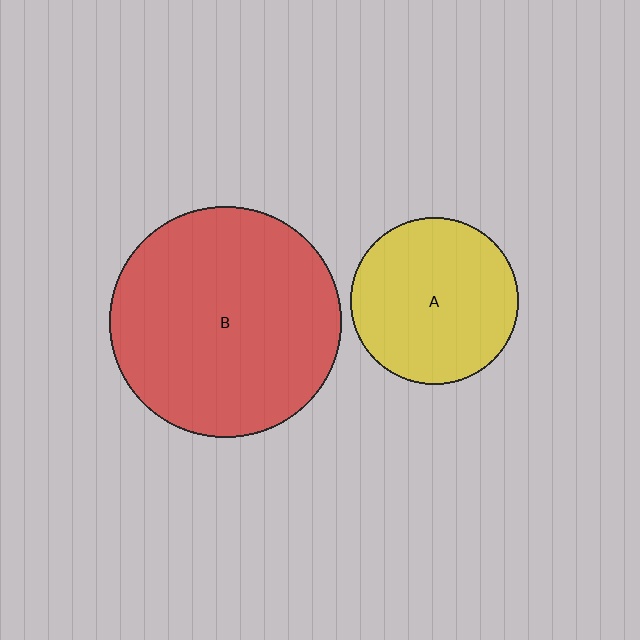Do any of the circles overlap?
No, none of the circles overlap.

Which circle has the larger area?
Circle B (red).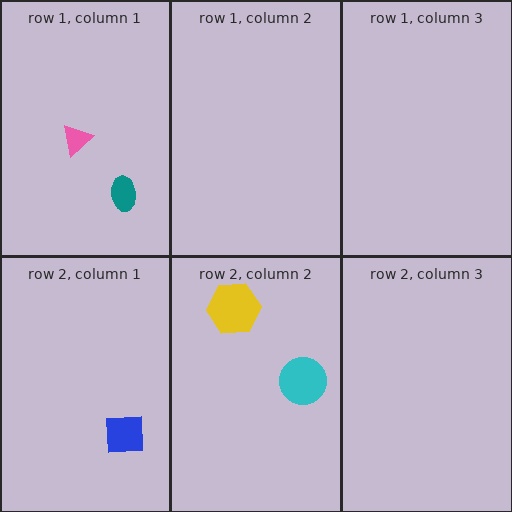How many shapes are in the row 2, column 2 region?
2.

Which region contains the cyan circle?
The row 2, column 2 region.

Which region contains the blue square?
The row 2, column 1 region.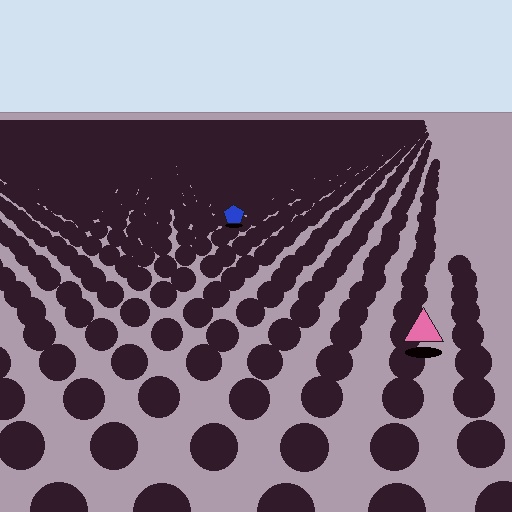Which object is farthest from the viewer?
The blue pentagon is farthest from the viewer. It appears smaller and the ground texture around it is denser.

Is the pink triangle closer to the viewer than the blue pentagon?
Yes. The pink triangle is closer — you can tell from the texture gradient: the ground texture is coarser near it.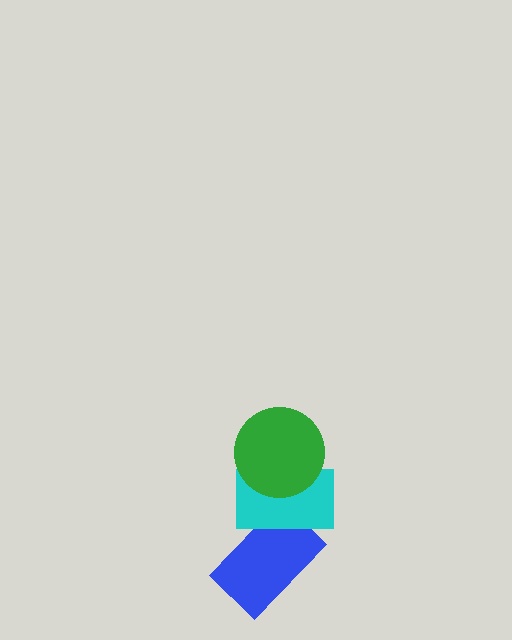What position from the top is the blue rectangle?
The blue rectangle is 3rd from the top.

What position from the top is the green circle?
The green circle is 1st from the top.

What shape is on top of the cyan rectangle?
The green circle is on top of the cyan rectangle.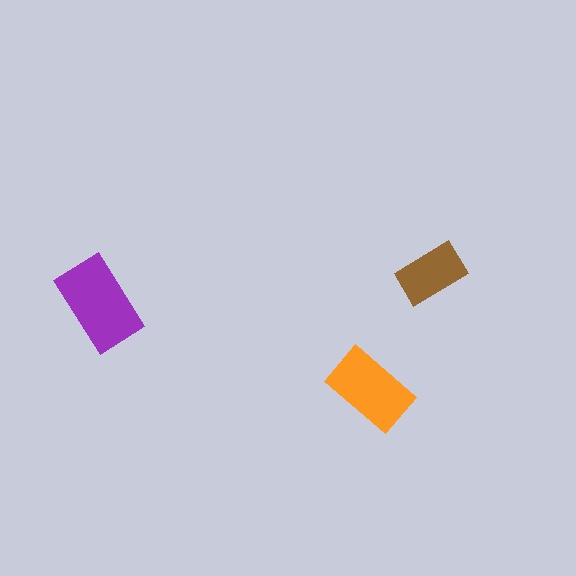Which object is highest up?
The brown rectangle is topmost.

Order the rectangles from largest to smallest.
the purple one, the orange one, the brown one.